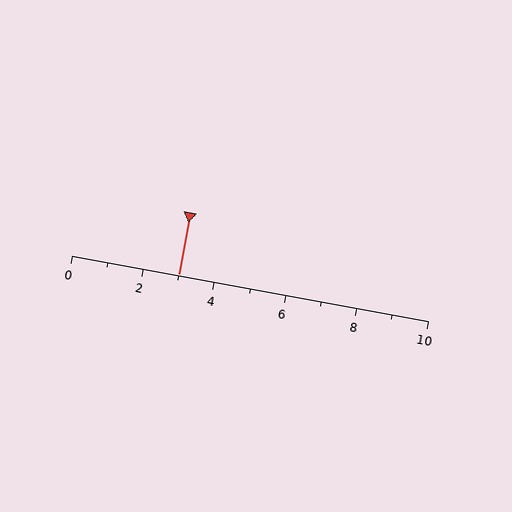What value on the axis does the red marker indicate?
The marker indicates approximately 3.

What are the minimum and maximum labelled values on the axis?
The axis runs from 0 to 10.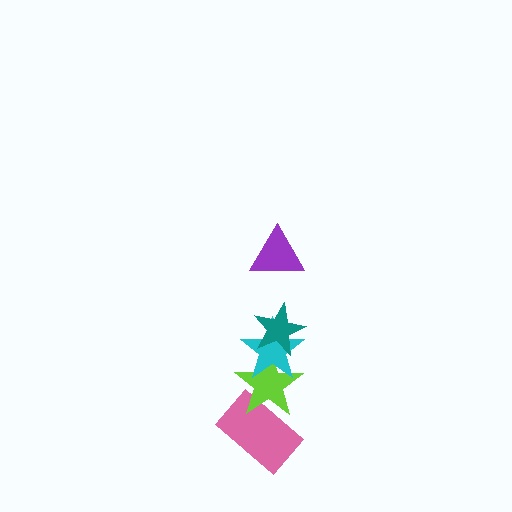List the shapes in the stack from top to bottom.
From top to bottom: the purple triangle, the teal star, the cyan star, the lime star, the pink rectangle.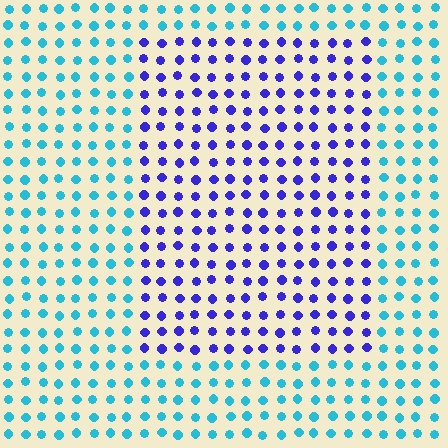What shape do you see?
I see a rectangle.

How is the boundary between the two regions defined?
The boundary is defined purely by a slight shift in hue (about 58 degrees). Spacing, size, and orientation are identical on both sides.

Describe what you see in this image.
The image is filled with small cyan elements in a uniform arrangement. A rectangle-shaped region is visible where the elements are tinted to a slightly different hue, forming a subtle color boundary.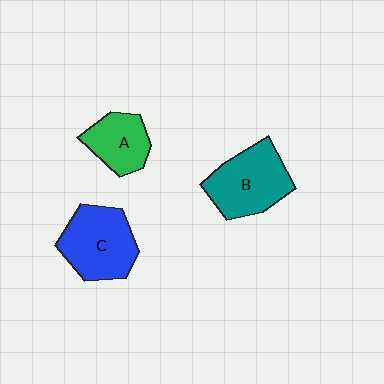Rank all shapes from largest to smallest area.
From largest to smallest: C (blue), B (teal), A (green).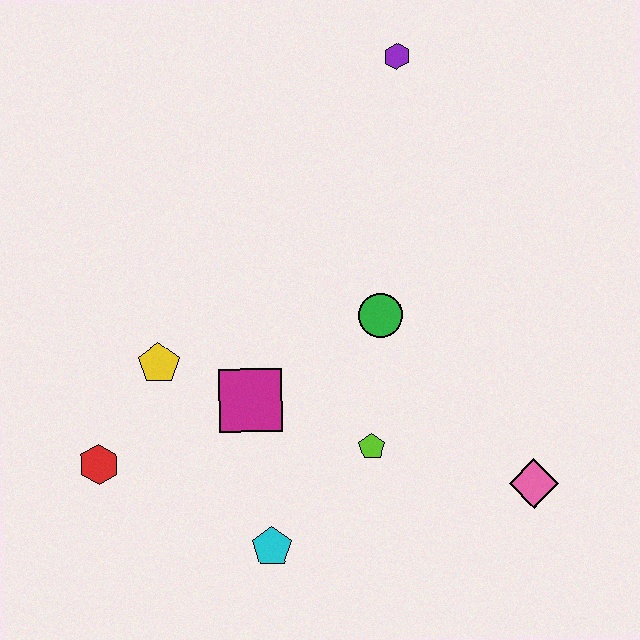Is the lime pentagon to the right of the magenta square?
Yes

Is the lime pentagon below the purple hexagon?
Yes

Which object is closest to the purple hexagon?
The green circle is closest to the purple hexagon.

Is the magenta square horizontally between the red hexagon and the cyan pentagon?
Yes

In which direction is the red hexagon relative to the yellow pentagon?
The red hexagon is below the yellow pentagon.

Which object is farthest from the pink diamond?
The purple hexagon is farthest from the pink diamond.